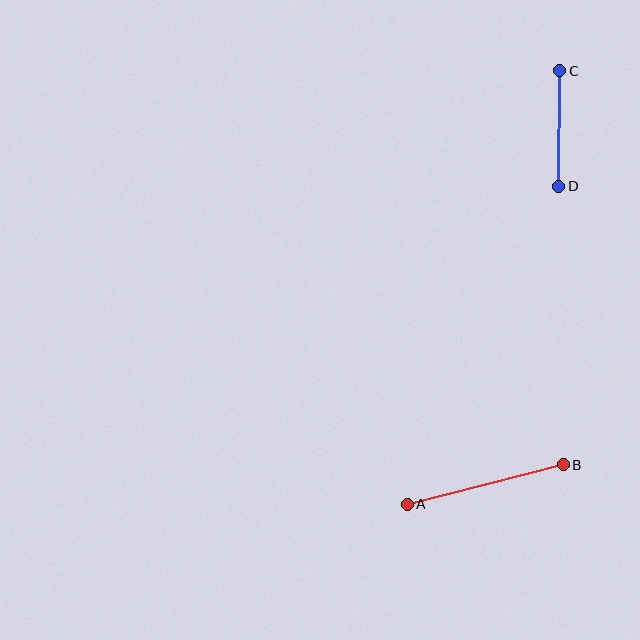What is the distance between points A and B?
The distance is approximately 161 pixels.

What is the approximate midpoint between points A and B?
The midpoint is at approximately (485, 484) pixels.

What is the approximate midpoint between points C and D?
The midpoint is at approximately (559, 129) pixels.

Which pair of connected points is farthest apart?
Points A and B are farthest apart.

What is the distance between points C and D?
The distance is approximately 116 pixels.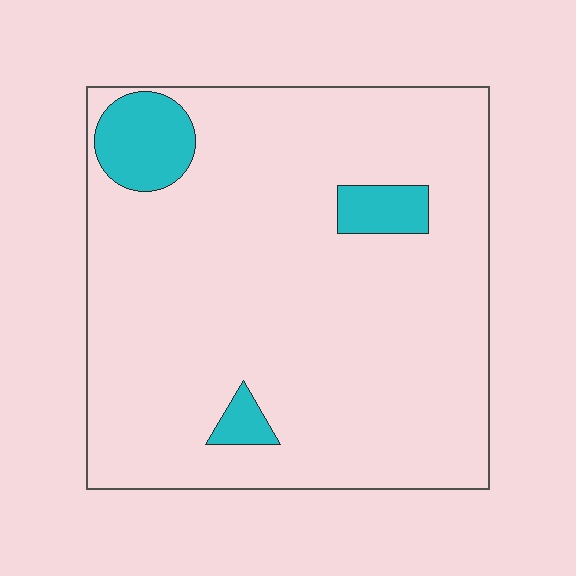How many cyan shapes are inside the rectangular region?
3.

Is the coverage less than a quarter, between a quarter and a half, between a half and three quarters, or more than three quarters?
Less than a quarter.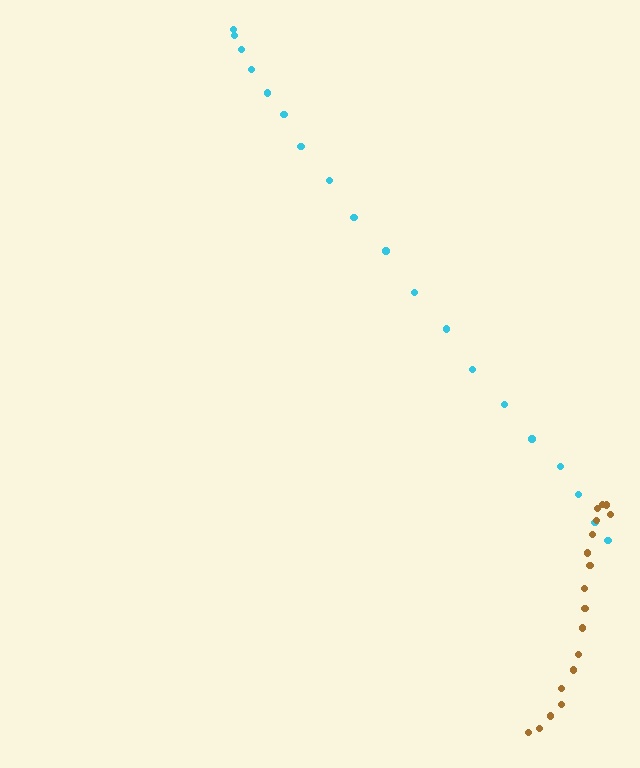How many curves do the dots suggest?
There are 2 distinct paths.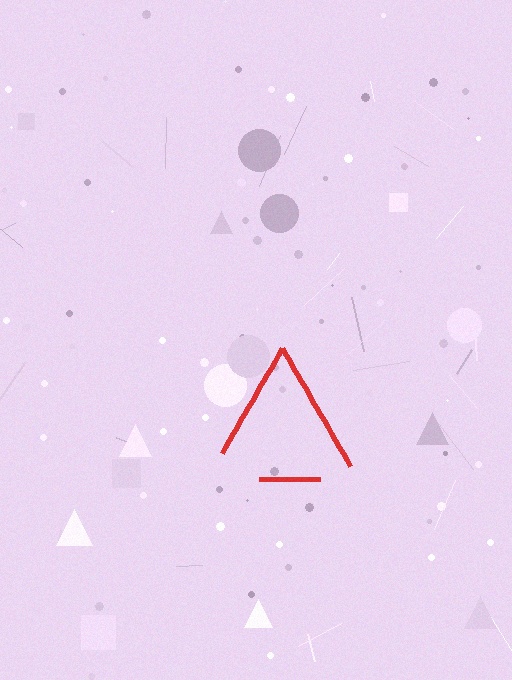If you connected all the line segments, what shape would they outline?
They would outline a triangle.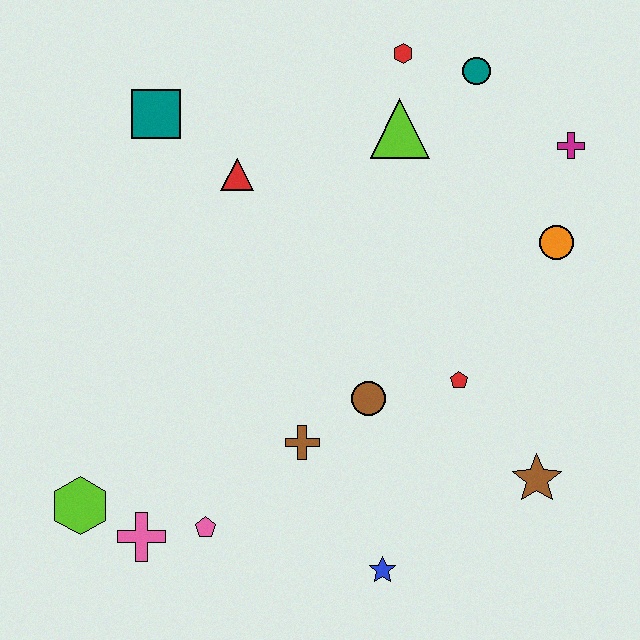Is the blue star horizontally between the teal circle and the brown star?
No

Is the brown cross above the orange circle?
No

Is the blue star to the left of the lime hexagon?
No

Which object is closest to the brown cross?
The brown circle is closest to the brown cross.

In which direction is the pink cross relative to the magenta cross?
The pink cross is to the left of the magenta cross.